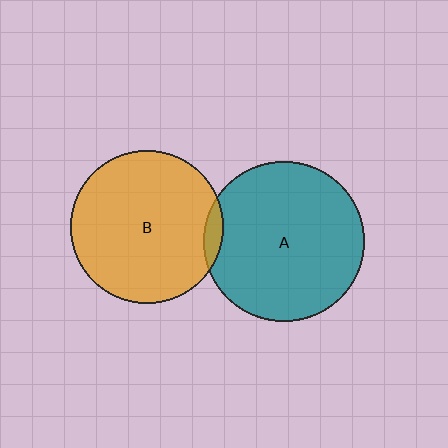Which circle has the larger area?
Circle A (teal).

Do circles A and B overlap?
Yes.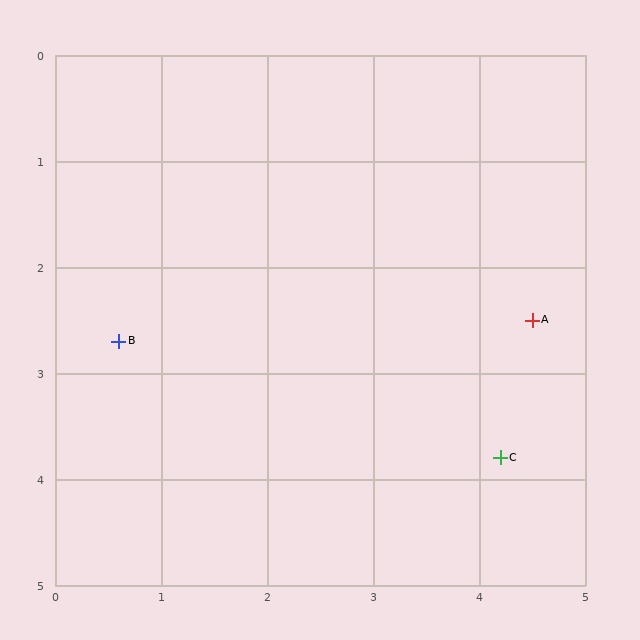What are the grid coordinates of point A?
Point A is at approximately (4.5, 2.5).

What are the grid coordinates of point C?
Point C is at approximately (4.2, 3.8).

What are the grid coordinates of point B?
Point B is at approximately (0.6, 2.7).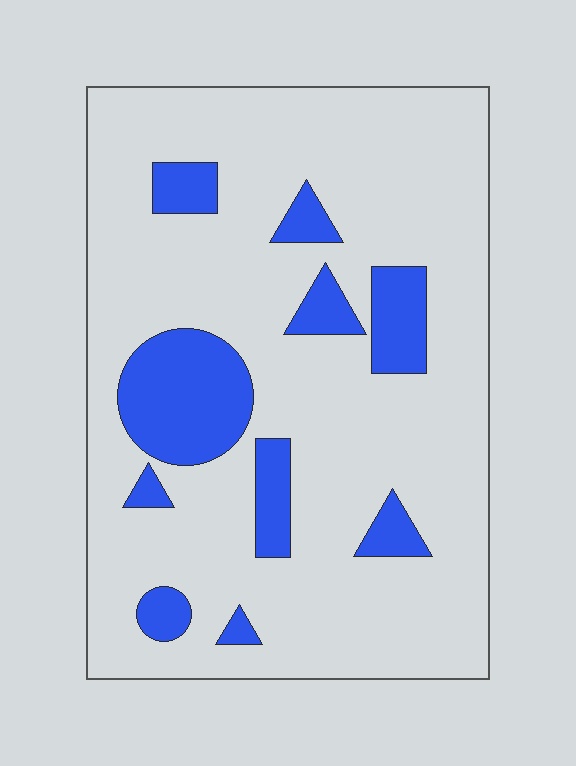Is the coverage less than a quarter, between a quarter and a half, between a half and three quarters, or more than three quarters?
Less than a quarter.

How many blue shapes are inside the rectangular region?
10.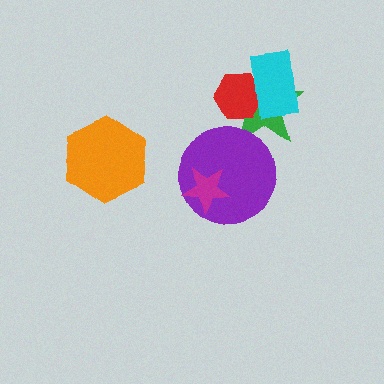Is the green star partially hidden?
Yes, it is partially covered by another shape.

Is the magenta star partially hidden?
No, no other shape covers it.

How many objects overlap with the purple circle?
2 objects overlap with the purple circle.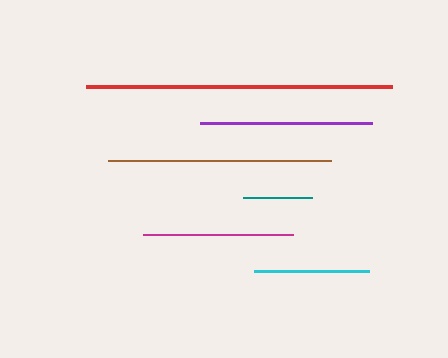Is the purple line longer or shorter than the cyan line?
The purple line is longer than the cyan line.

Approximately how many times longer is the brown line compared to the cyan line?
The brown line is approximately 1.9 times the length of the cyan line.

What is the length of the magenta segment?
The magenta segment is approximately 150 pixels long.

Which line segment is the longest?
The red line is the longest at approximately 306 pixels.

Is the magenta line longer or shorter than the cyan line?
The magenta line is longer than the cyan line.